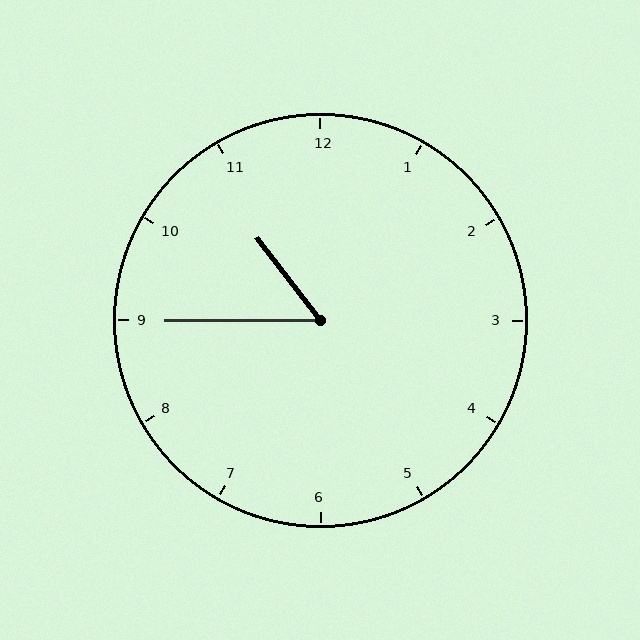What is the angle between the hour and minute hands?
Approximately 52 degrees.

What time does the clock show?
10:45.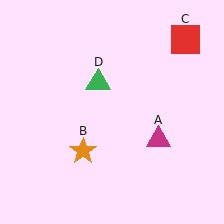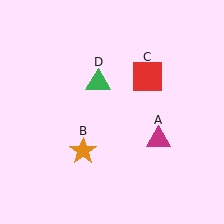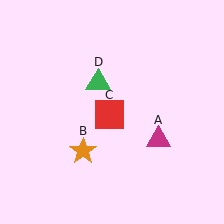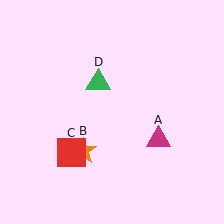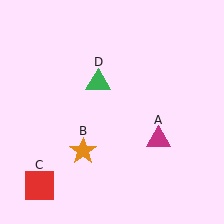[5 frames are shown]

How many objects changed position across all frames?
1 object changed position: red square (object C).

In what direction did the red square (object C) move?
The red square (object C) moved down and to the left.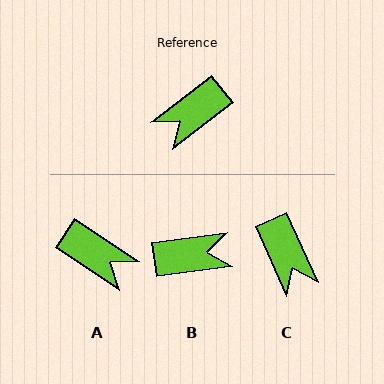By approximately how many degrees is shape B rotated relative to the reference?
Approximately 150 degrees counter-clockwise.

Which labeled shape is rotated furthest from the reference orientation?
B, about 150 degrees away.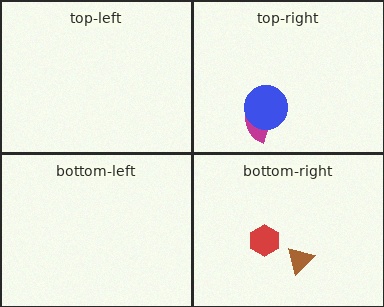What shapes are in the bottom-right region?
The brown triangle, the red hexagon.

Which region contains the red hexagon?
The bottom-right region.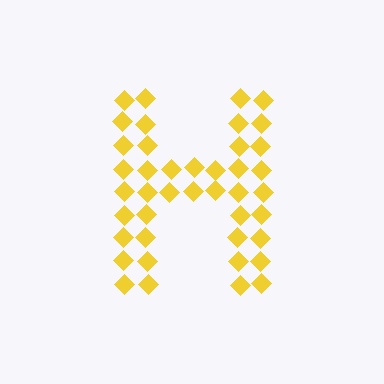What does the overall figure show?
The overall figure shows the letter H.